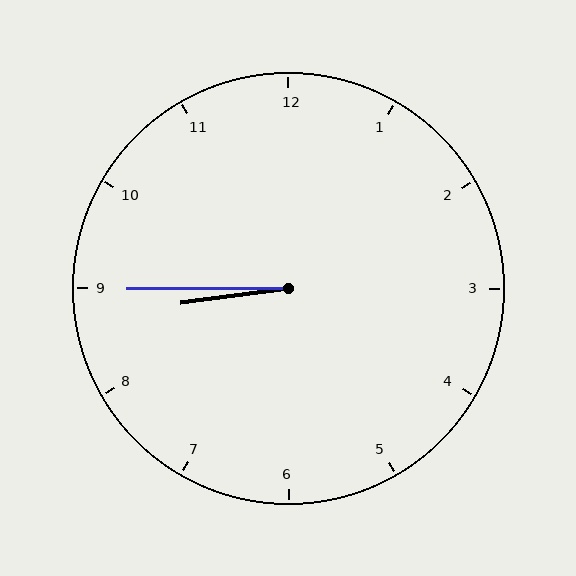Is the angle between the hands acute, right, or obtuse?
It is acute.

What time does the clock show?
8:45.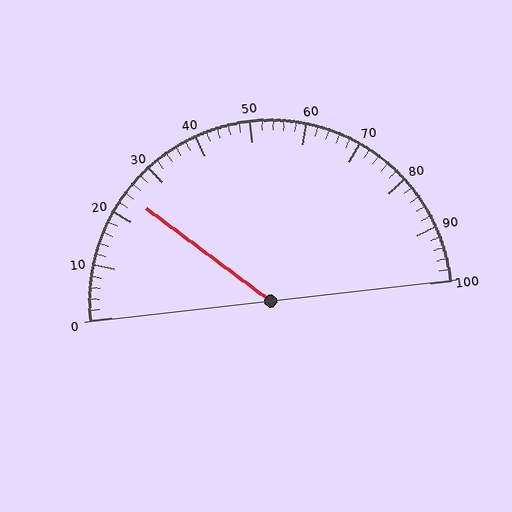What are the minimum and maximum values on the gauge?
The gauge ranges from 0 to 100.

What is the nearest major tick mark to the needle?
The nearest major tick mark is 20.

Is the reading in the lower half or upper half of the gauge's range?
The reading is in the lower half of the range (0 to 100).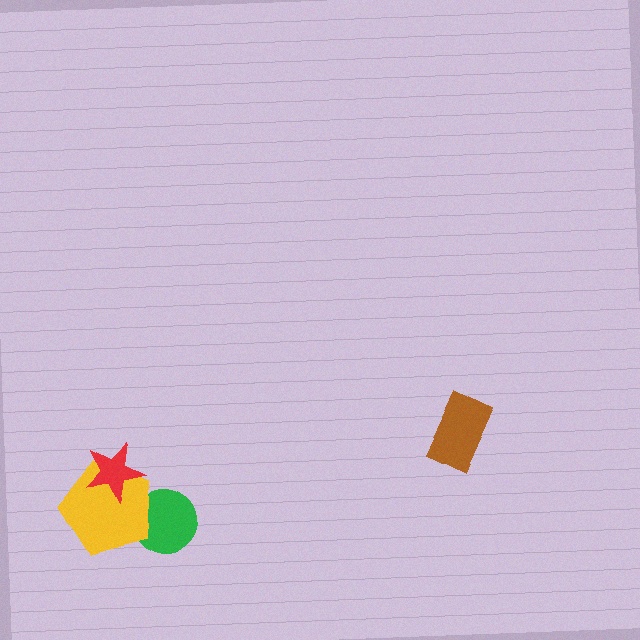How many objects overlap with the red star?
1 object overlaps with the red star.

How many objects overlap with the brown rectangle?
0 objects overlap with the brown rectangle.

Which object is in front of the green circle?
The yellow pentagon is in front of the green circle.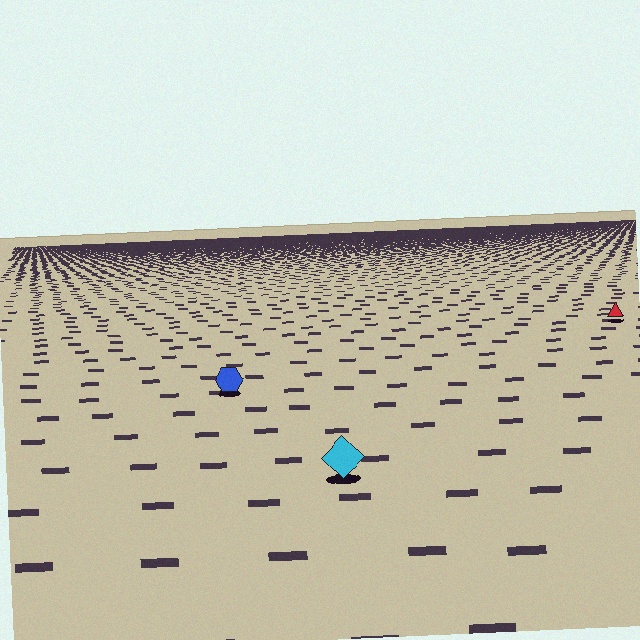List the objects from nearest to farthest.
From nearest to farthest: the cyan diamond, the blue hexagon, the red triangle.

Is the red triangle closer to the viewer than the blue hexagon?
No. The blue hexagon is closer — you can tell from the texture gradient: the ground texture is coarser near it.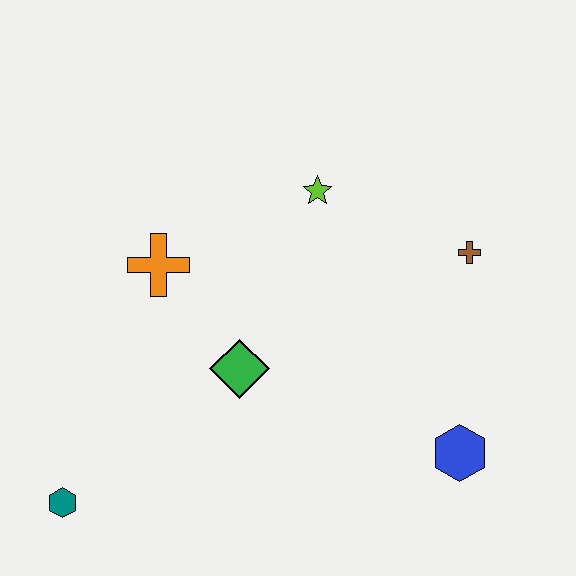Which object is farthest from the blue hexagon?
The teal hexagon is farthest from the blue hexagon.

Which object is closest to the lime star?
The brown cross is closest to the lime star.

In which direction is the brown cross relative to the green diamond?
The brown cross is to the right of the green diamond.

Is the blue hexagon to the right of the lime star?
Yes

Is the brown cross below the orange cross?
No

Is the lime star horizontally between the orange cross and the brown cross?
Yes